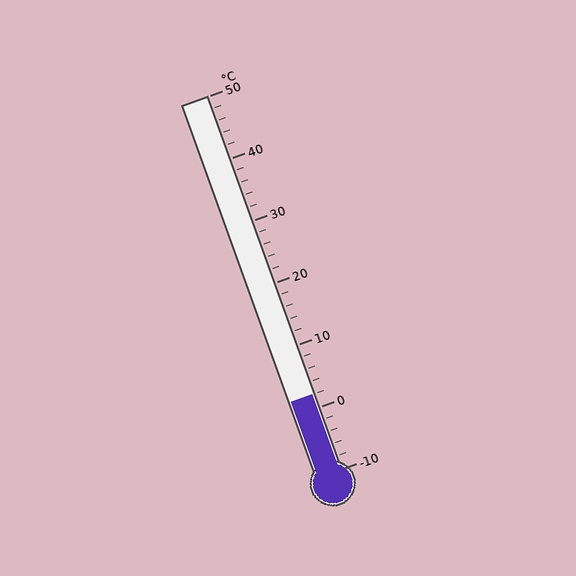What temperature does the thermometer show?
The thermometer shows approximately 2°C.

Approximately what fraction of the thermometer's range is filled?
The thermometer is filled to approximately 20% of its range.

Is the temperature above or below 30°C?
The temperature is below 30°C.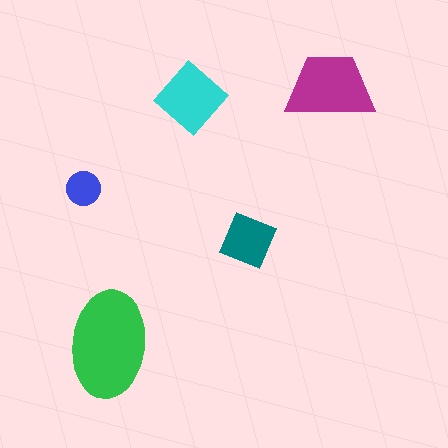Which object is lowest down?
The green ellipse is bottommost.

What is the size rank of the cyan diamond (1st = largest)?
3rd.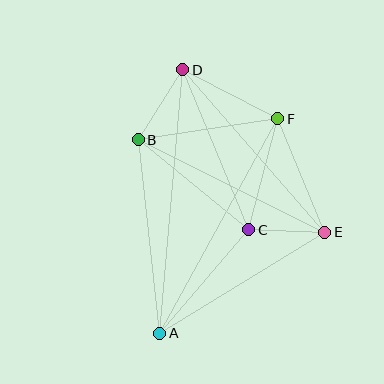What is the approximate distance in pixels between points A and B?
The distance between A and B is approximately 195 pixels.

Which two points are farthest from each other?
Points A and D are farthest from each other.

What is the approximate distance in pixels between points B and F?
The distance between B and F is approximately 141 pixels.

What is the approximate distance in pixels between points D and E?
The distance between D and E is approximately 216 pixels.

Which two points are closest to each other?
Points C and E are closest to each other.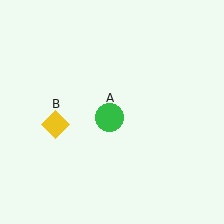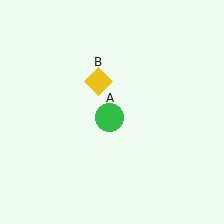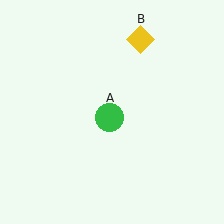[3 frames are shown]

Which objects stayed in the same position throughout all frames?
Green circle (object A) remained stationary.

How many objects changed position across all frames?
1 object changed position: yellow diamond (object B).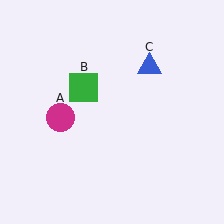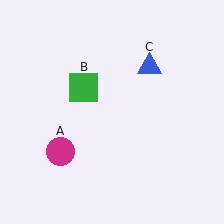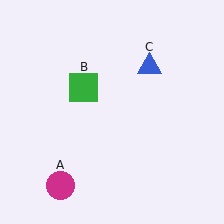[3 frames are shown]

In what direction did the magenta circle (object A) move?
The magenta circle (object A) moved down.